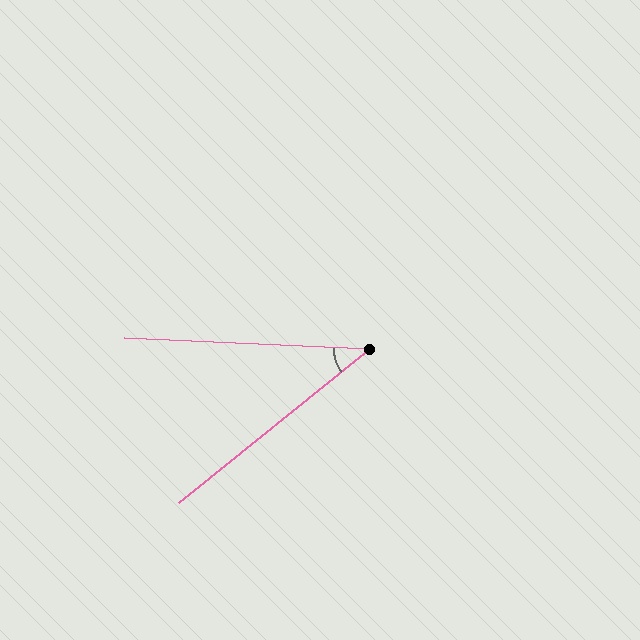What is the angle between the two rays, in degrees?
Approximately 41 degrees.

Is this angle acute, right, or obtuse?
It is acute.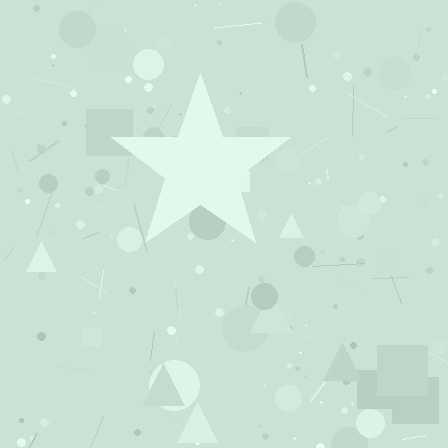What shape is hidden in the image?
A star is hidden in the image.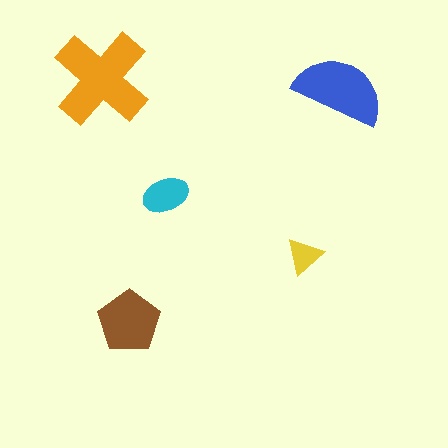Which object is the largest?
The orange cross.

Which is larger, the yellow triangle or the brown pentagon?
The brown pentagon.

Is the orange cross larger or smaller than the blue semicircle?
Larger.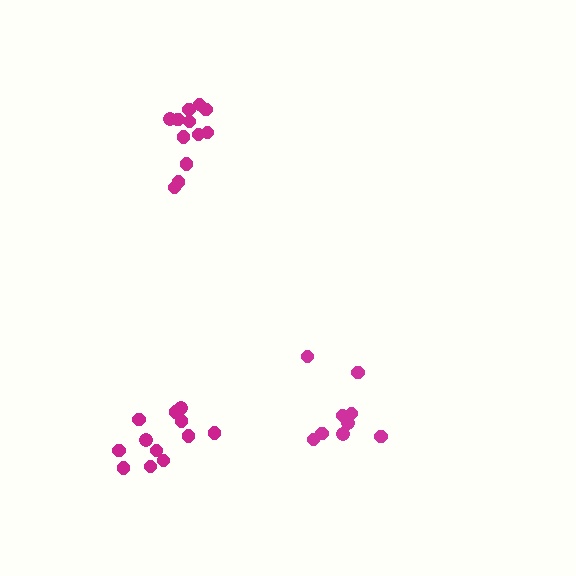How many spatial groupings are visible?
There are 3 spatial groupings.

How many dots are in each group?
Group 1: 10 dots, Group 2: 12 dots, Group 3: 12 dots (34 total).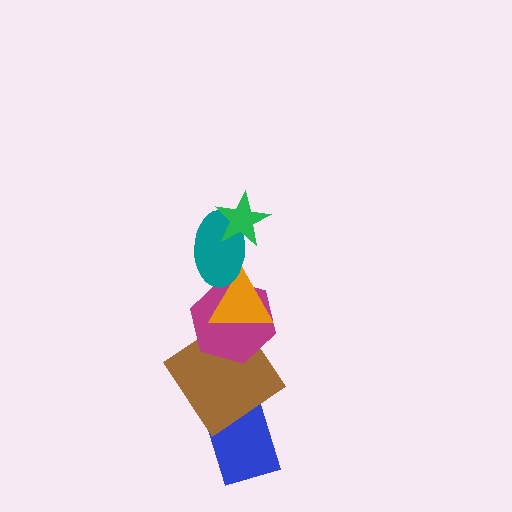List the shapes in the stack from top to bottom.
From top to bottom: the green star, the teal ellipse, the orange triangle, the magenta hexagon, the brown diamond, the blue rectangle.